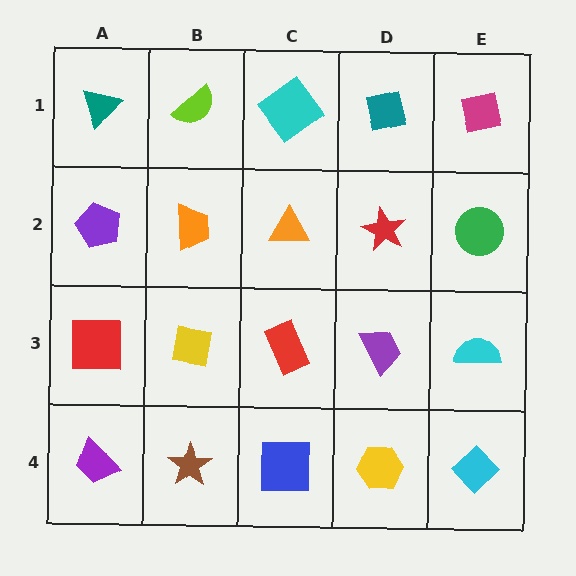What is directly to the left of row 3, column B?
A red square.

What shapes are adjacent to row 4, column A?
A red square (row 3, column A), a brown star (row 4, column B).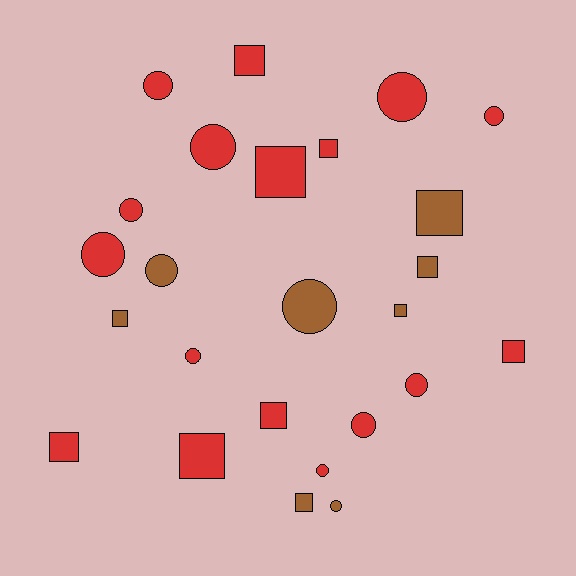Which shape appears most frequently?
Circle, with 13 objects.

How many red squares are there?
There are 7 red squares.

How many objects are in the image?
There are 25 objects.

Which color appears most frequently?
Red, with 17 objects.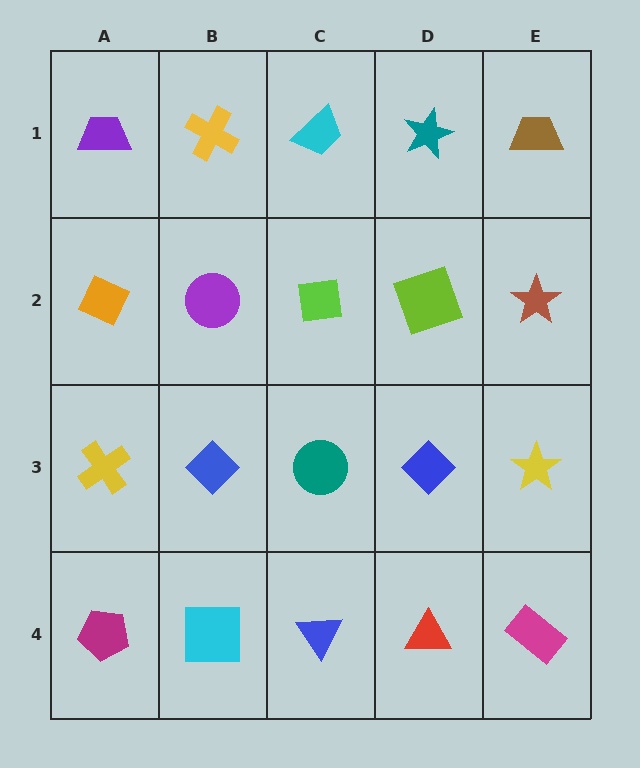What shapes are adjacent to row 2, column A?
A purple trapezoid (row 1, column A), a yellow cross (row 3, column A), a purple circle (row 2, column B).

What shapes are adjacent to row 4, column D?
A blue diamond (row 3, column D), a blue triangle (row 4, column C), a magenta rectangle (row 4, column E).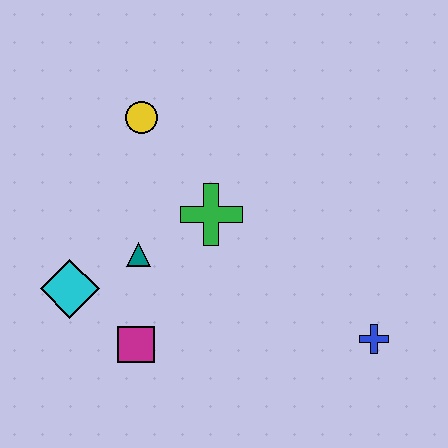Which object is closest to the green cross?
The teal triangle is closest to the green cross.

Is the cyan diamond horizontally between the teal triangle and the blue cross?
No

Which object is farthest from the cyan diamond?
The blue cross is farthest from the cyan diamond.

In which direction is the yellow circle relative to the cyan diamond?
The yellow circle is above the cyan diamond.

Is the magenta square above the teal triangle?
No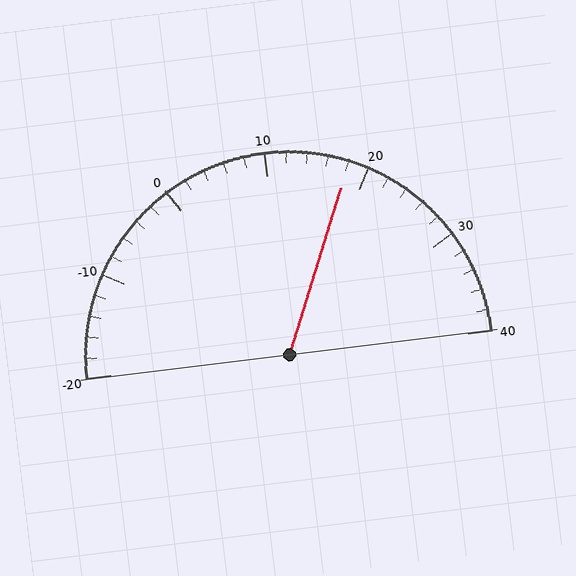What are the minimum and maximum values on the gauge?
The gauge ranges from -20 to 40.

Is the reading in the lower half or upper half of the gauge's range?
The reading is in the upper half of the range (-20 to 40).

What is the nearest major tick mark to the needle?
The nearest major tick mark is 20.